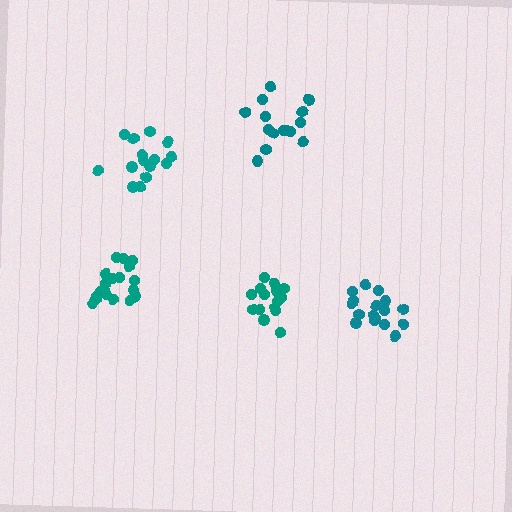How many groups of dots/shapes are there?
There are 5 groups.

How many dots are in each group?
Group 1: 17 dots, Group 2: 15 dots, Group 3: 17 dots, Group 4: 19 dots, Group 5: 15 dots (83 total).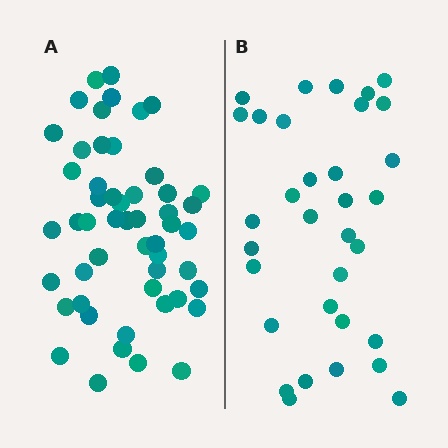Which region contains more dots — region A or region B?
Region A (the left region) has more dots.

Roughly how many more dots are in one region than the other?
Region A has approximately 20 more dots than region B.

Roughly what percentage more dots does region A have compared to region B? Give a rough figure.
About 60% more.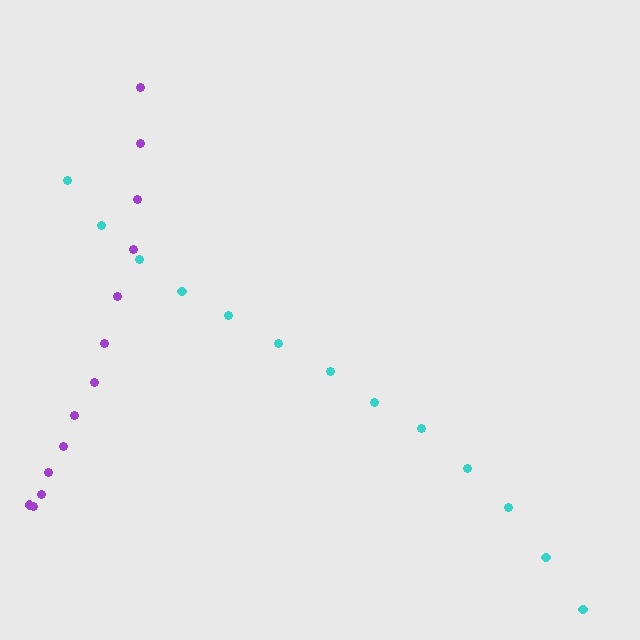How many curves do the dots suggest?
There are 2 distinct paths.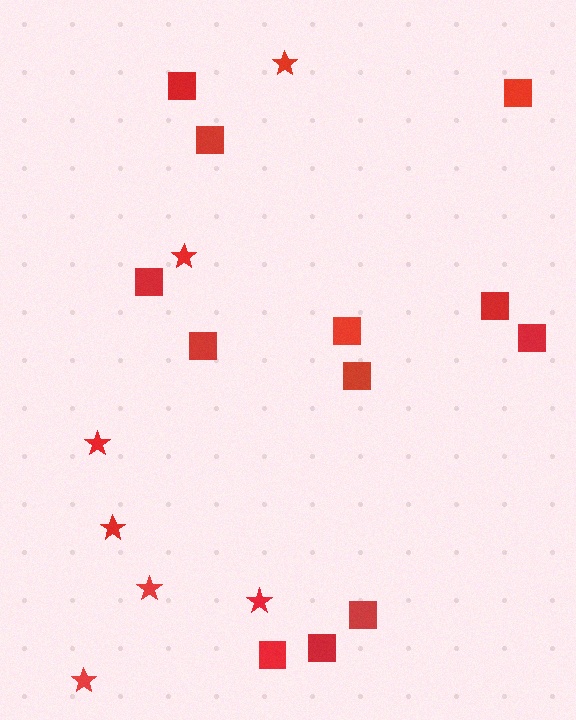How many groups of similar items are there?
There are 2 groups: one group of squares (12) and one group of stars (7).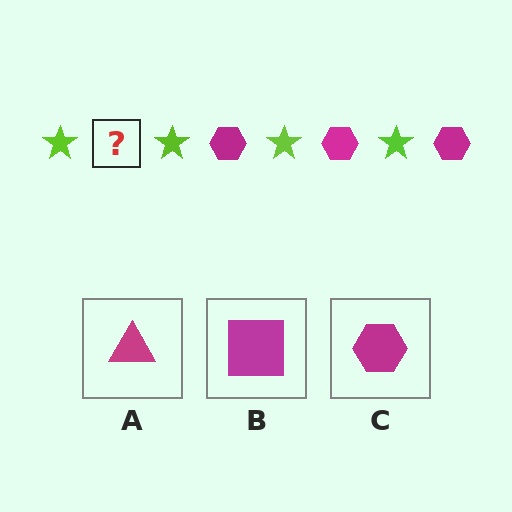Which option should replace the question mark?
Option C.